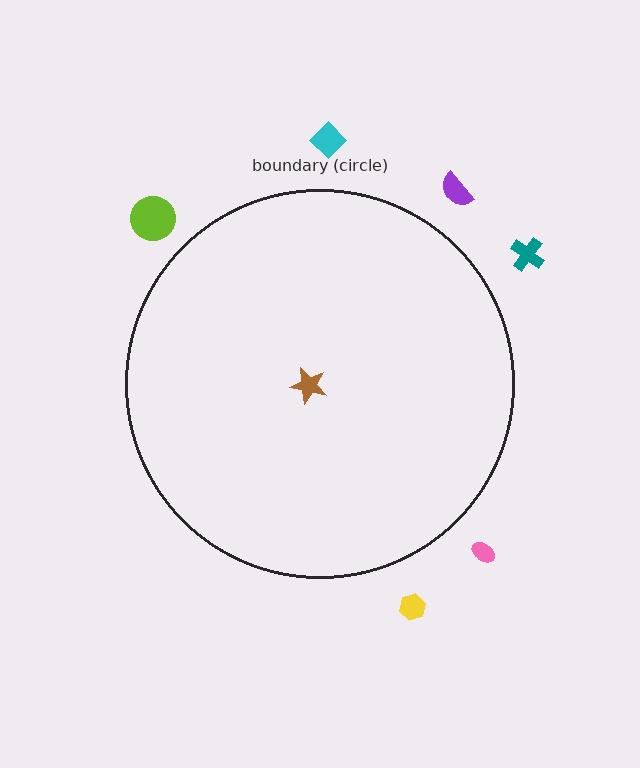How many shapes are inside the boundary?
1 inside, 6 outside.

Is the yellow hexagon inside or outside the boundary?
Outside.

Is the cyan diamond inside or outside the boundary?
Outside.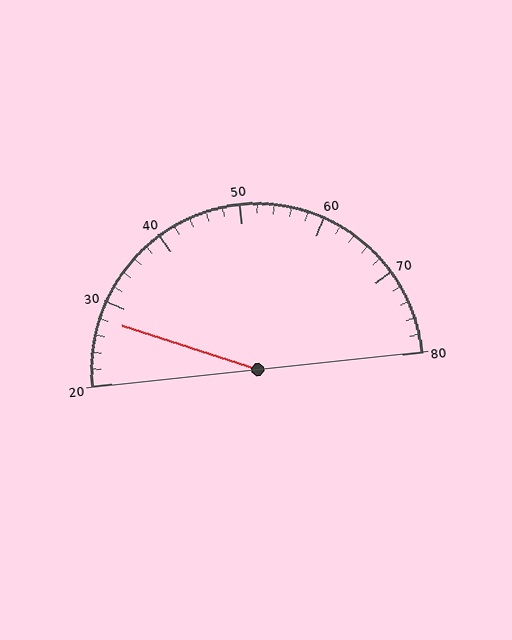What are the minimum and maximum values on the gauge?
The gauge ranges from 20 to 80.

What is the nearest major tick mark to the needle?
The nearest major tick mark is 30.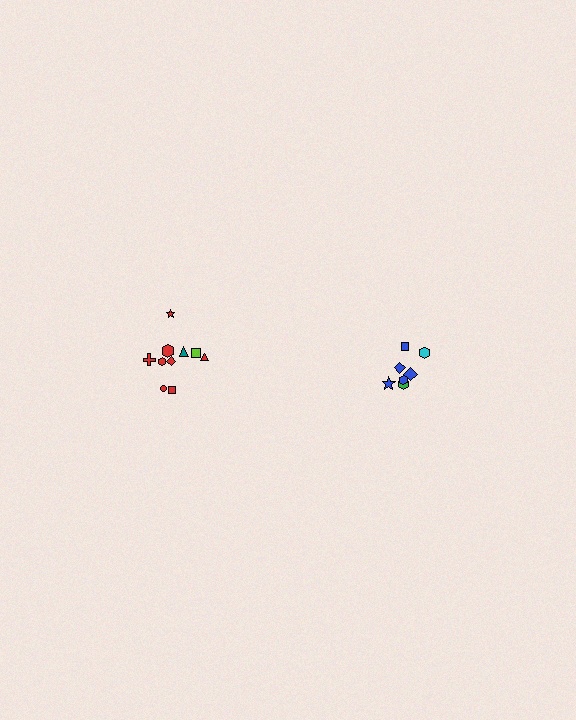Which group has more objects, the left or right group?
The left group.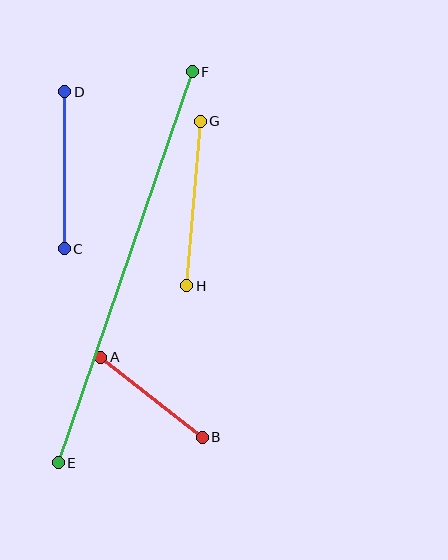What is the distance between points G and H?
The distance is approximately 165 pixels.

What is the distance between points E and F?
The distance is approximately 413 pixels.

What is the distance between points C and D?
The distance is approximately 157 pixels.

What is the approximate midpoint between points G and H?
The midpoint is at approximately (193, 203) pixels.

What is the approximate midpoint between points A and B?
The midpoint is at approximately (152, 397) pixels.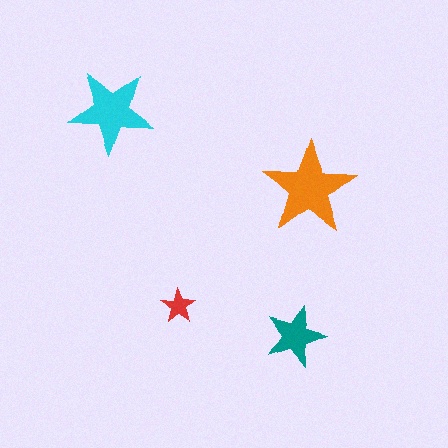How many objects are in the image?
There are 4 objects in the image.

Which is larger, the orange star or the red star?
The orange one.